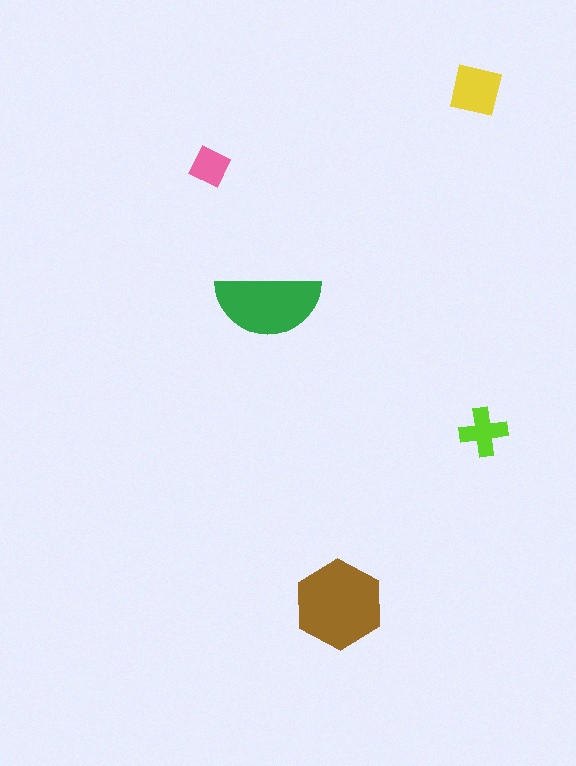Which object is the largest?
The brown hexagon.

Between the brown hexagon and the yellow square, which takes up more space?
The brown hexagon.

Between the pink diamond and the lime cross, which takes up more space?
The lime cross.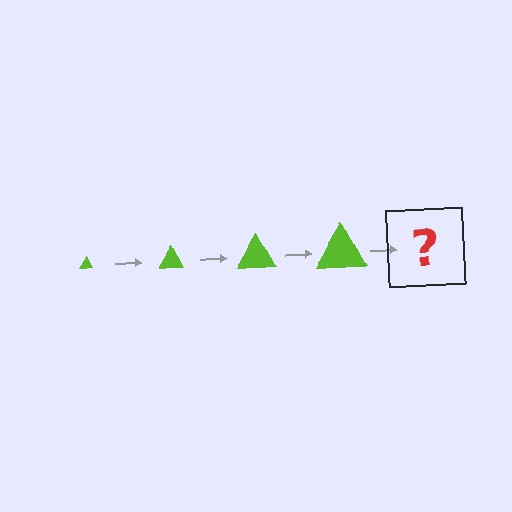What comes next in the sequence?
The next element should be a lime triangle, larger than the previous one.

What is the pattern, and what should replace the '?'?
The pattern is that the triangle gets progressively larger each step. The '?' should be a lime triangle, larger than the previous one.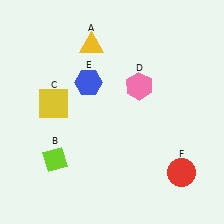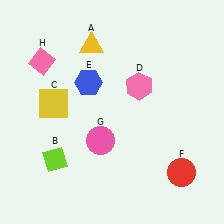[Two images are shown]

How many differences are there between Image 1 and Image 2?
There are 2 differences between the two images.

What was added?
A pink circle (G), a pink diamond (H) were added in Image 2.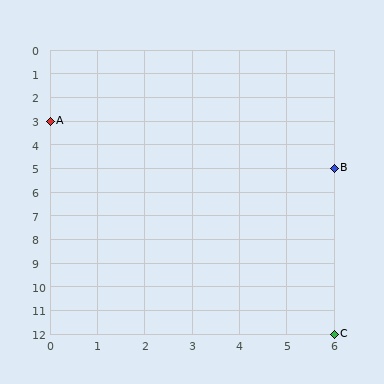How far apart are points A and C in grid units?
Points A and C are 6 columns and 9 rows apart (about 10.8 grid units diagonally).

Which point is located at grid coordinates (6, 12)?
Point C is at (6, 12).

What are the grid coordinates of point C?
Point C is at grid coordinates (6, 12).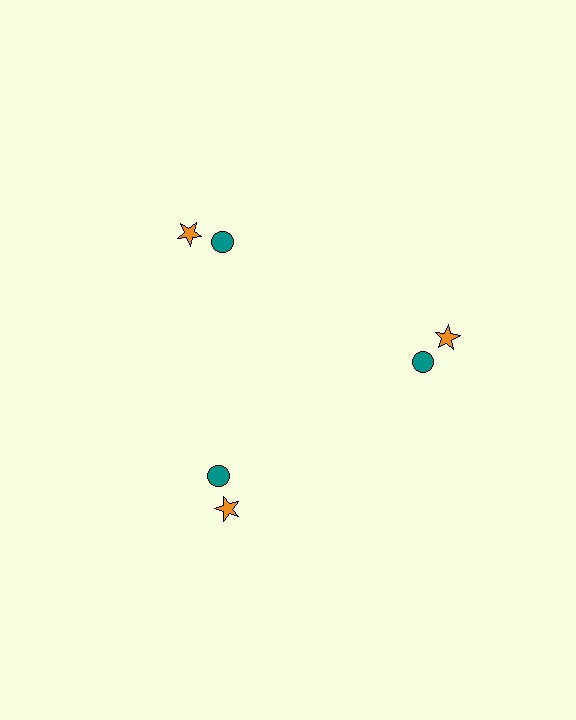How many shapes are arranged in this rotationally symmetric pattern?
There are 6 shapes, arranged in 3 groups of 2.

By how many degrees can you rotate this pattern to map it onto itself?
The pattern maps onto itself every 120 degrees of rotation.